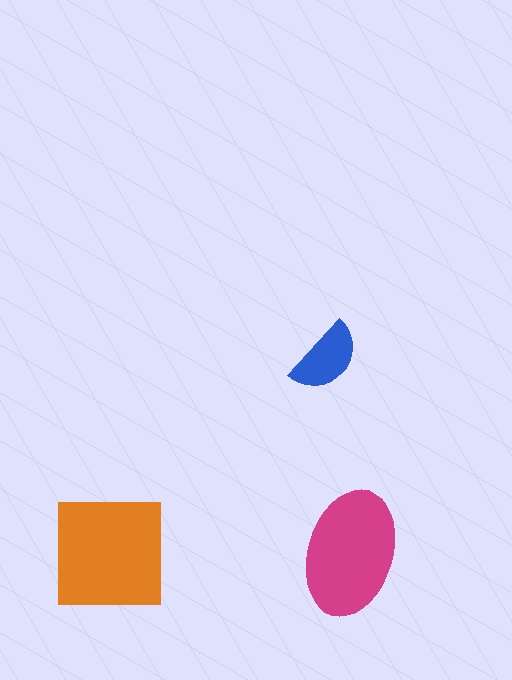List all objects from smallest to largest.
The blue semicircle, the magenta ellipse, the orange square.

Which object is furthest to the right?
The magenta ellipse is rightmost.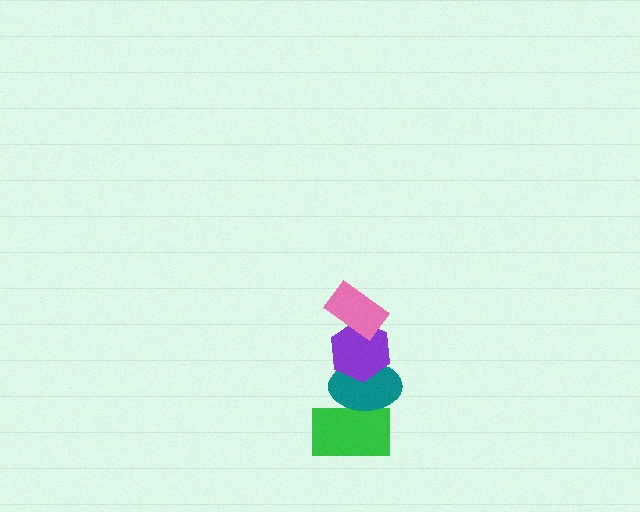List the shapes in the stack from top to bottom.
From top to bottom: the pink rectangle, the purple hexagon, the teal ellipse, the green rectangle.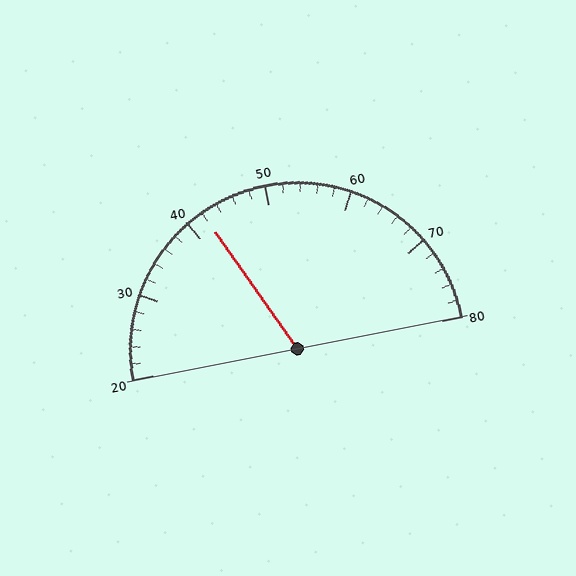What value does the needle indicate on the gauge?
The needle indicates approximately 42.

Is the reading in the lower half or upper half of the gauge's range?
The reading is in the lower half of the range (20 to 80).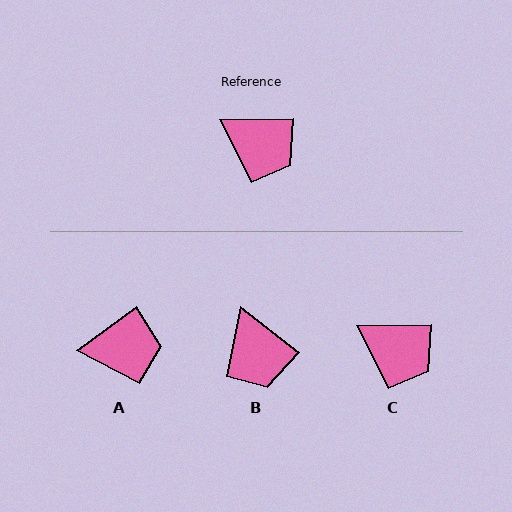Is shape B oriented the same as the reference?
No, it is off by about 39 degrees.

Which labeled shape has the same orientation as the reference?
C.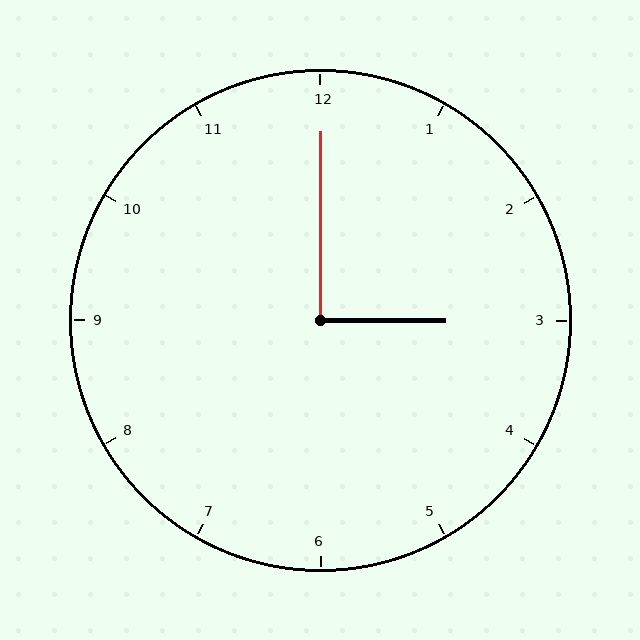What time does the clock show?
3:00.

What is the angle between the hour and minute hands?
Approximately 90 degrees.